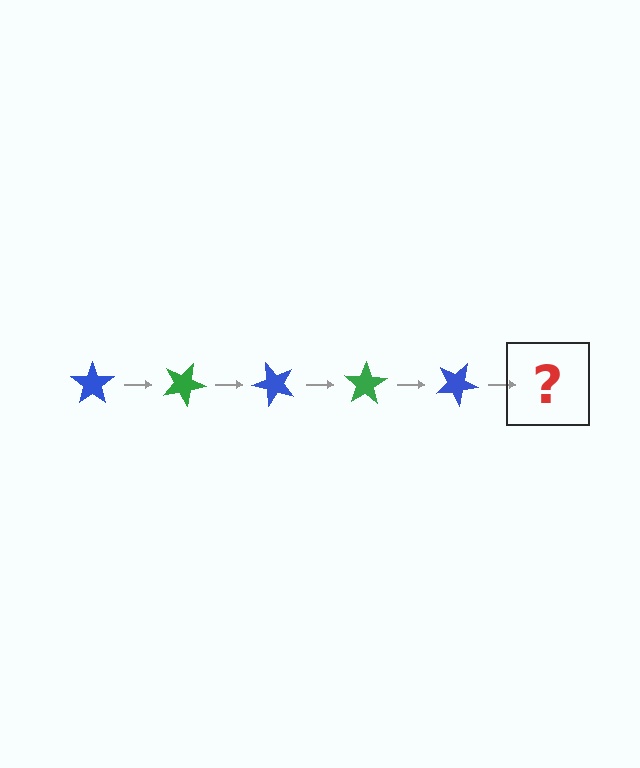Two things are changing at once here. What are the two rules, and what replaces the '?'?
The two rules are that it rotates 25 degrees each step and the color cycles through blue and green. The '?' should be a green star, rotated 125 degrees from the start.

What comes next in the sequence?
The next element should be a green star, rotated 125 degrees from the start.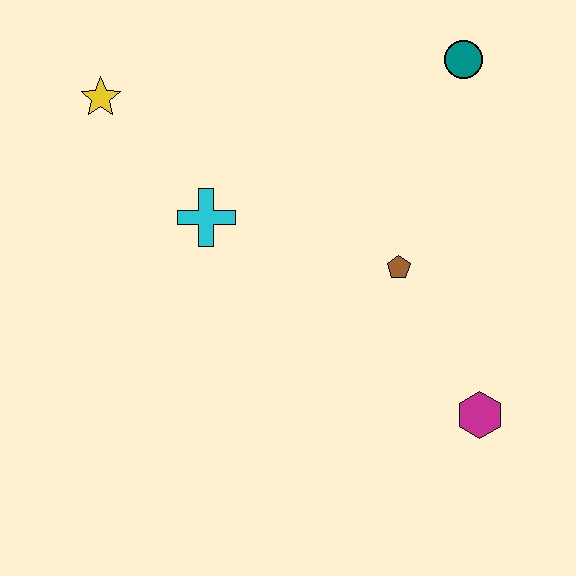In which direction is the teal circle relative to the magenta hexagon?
The teal circle is above the magenta hexagon.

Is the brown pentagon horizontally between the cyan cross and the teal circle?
Yes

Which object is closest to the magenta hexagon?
The brown pentagon is closest to the magenta hexagon.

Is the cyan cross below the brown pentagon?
No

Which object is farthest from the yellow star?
The magenta hexagon is farthest from the yellow star.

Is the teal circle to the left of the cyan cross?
No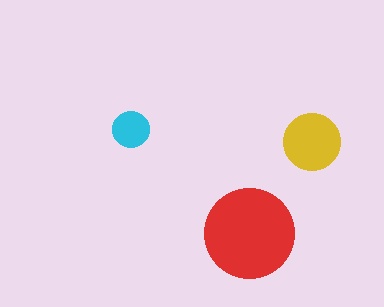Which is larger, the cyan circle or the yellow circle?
The yellow one.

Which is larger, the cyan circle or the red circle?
The red one.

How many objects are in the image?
There are 3 objects in the image.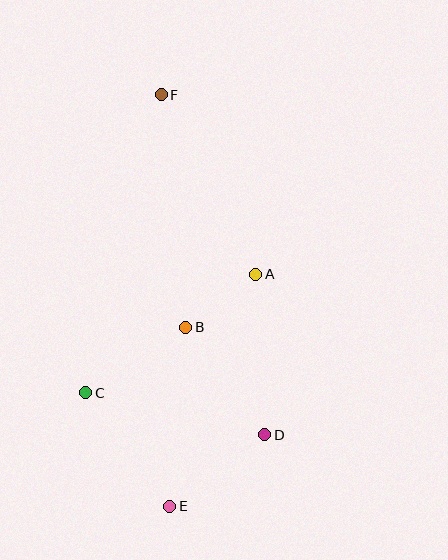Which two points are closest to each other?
Points A and B are closest to each other.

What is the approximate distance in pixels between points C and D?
The distance between C and D is approximately 184 pixels.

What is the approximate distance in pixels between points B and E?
The distance between B and E is approximately 179 pixels.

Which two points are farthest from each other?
Points E and F are farthest from each other.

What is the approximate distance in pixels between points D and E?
The distance between D and E is approximately 119 pixels.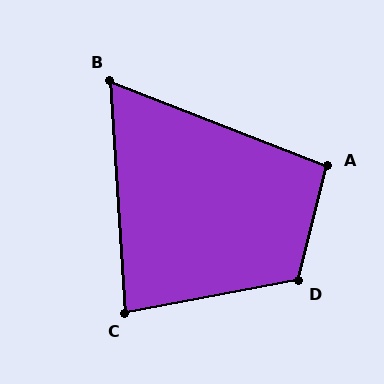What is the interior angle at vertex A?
Approximately 97 degrees (obtuse).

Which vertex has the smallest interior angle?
B, at approximately 65 degrees.